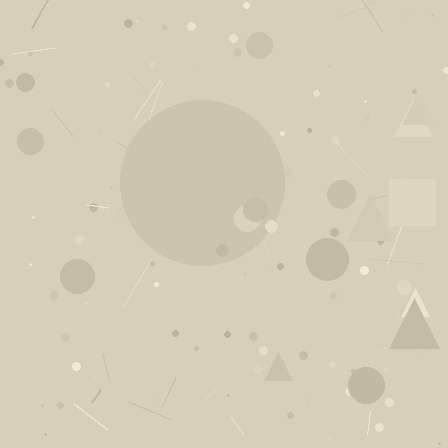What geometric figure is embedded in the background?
A circle is embedded in the background.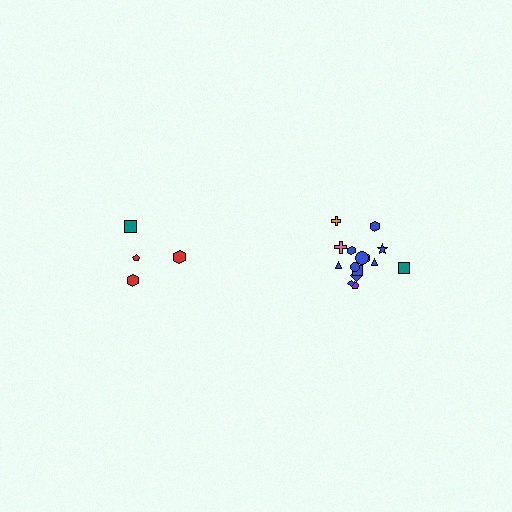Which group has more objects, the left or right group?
The right group.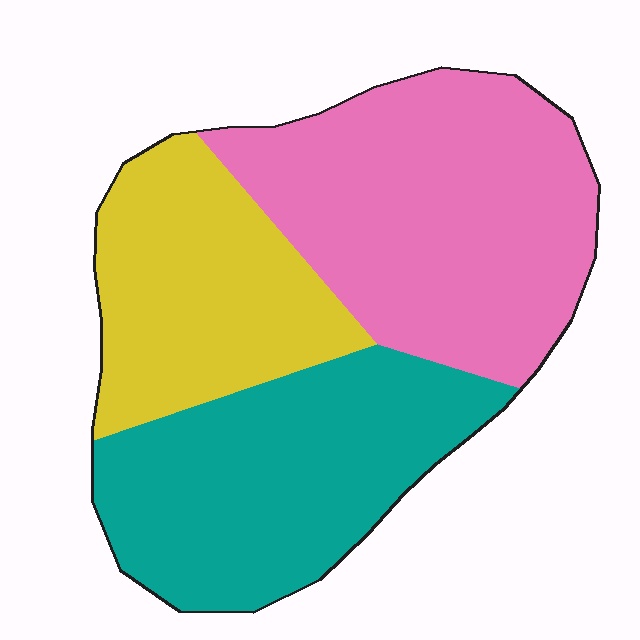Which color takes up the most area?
Pink, at roughly 40%.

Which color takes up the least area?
Yellow, at roughly 25%.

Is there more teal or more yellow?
Teal.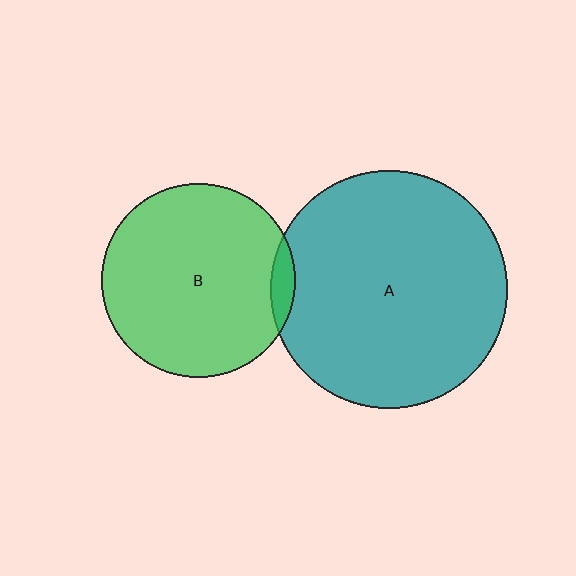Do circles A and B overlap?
Yes.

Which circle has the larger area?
Circle A (teal).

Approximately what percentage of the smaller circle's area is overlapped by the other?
Approximately 5%.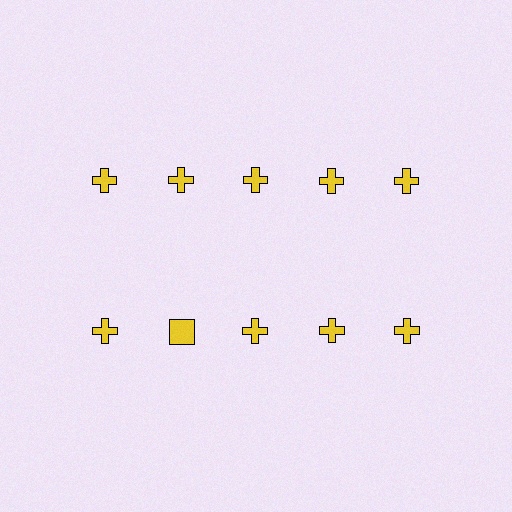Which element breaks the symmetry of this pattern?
The yellow square in the second row, second from left column breaks the symmetry. All other shapes are yellow crosses.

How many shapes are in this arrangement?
There are 10 shapes arranged in a grid pattern.